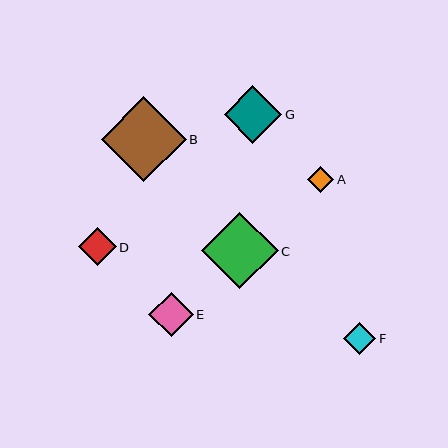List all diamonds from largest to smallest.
From largest to smallest: B, C, G, E, D, F, A.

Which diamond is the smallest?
Diamond A is the smallest with a size of approximately 26 pixels.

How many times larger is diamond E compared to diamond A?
Diamond E is approximately 1.7 times the size of diamond A.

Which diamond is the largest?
Diamond B is the largest with a size of approximately 85 pixels.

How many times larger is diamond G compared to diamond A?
Diamond G is approximately 2.2 times the size of diamond A.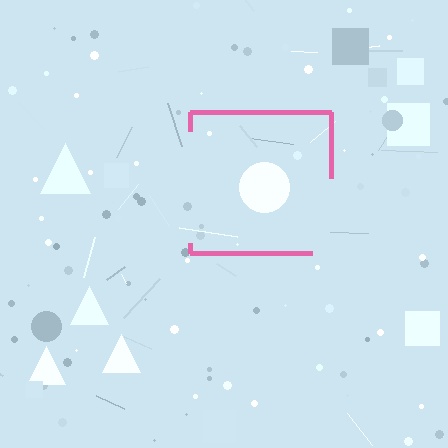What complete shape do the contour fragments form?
The contour fragments form a square.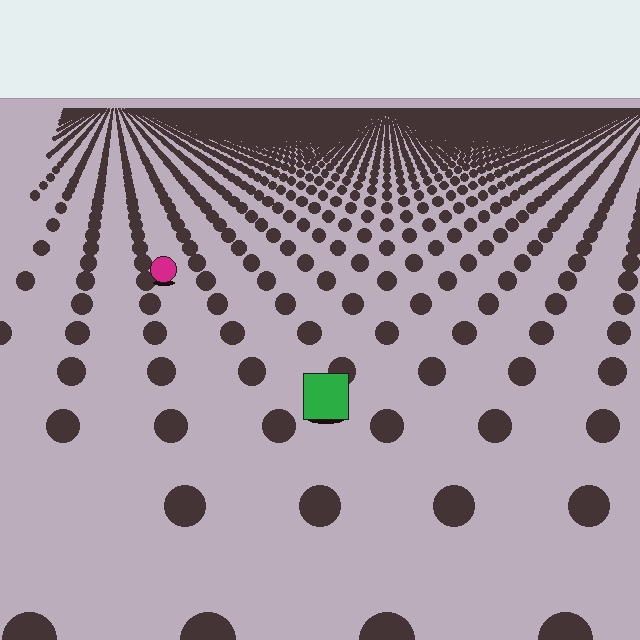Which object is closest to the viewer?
The green square is closest. The texture marks near it are larger and more spread out.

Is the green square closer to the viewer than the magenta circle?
Yes. The green square is closer — you can tell from the texture gradient: the ground texture is coarser near it.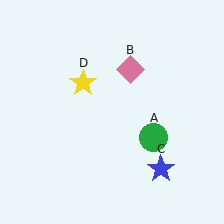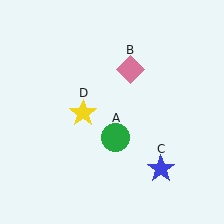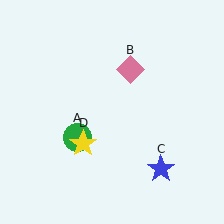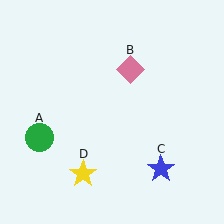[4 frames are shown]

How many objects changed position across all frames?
2 objects changed position: green circle (object A), yellow star (object D).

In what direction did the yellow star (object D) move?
The yellow star (object D) moved down.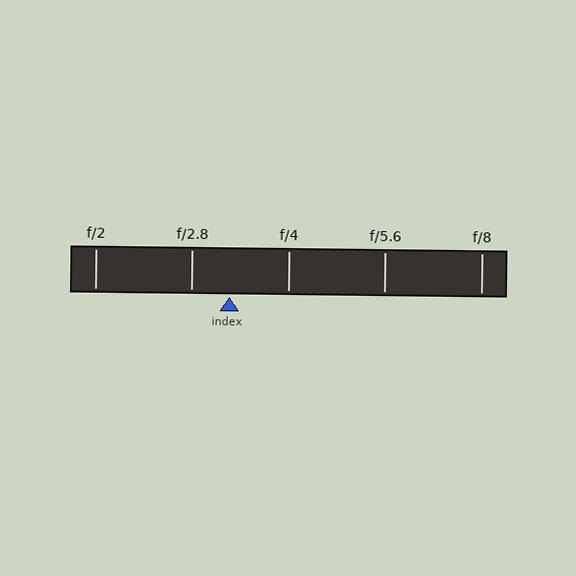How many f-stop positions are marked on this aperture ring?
There are 5 f-stop positions marked.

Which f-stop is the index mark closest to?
The index mark is closest to f/2.8.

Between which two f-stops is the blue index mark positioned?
The index mark is between f/2.8 and f/4.